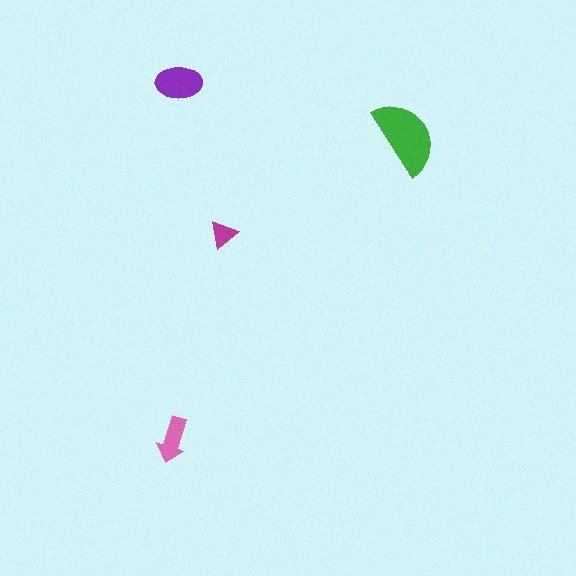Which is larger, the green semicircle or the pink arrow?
The green semicircle.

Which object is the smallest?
The magenta triangle.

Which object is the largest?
The green semicircle.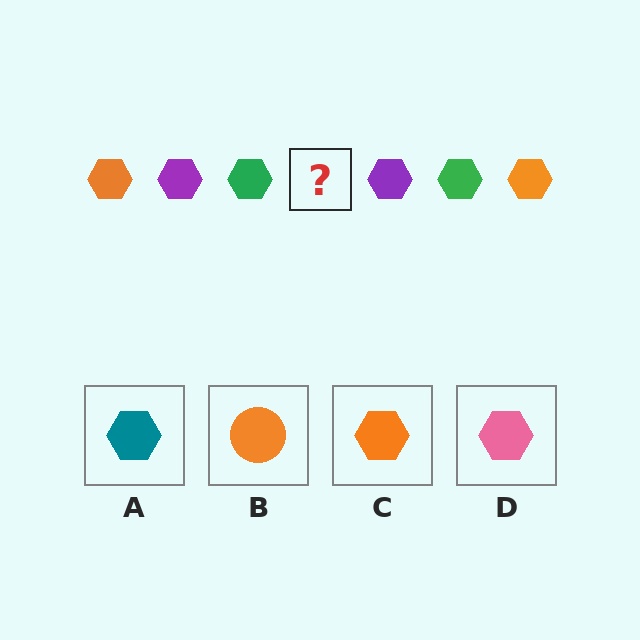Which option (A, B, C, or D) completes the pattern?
C.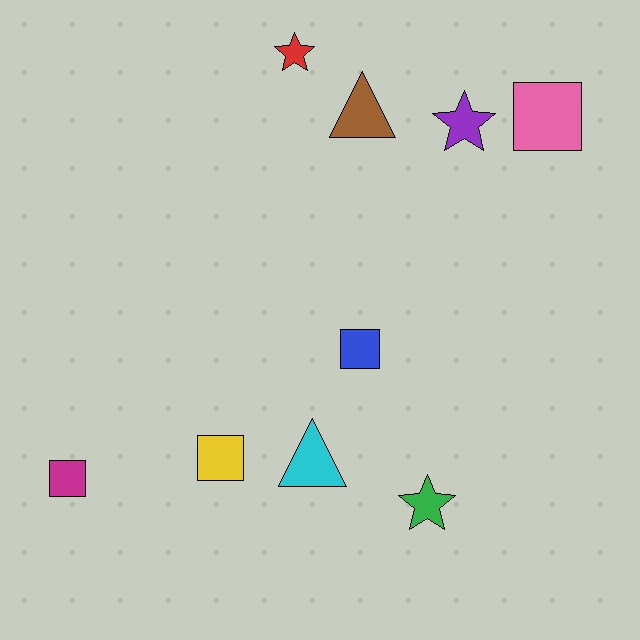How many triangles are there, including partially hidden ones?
There are 2 triangles.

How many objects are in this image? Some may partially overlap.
There are 9 objects.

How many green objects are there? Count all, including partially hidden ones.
There is 1 green object.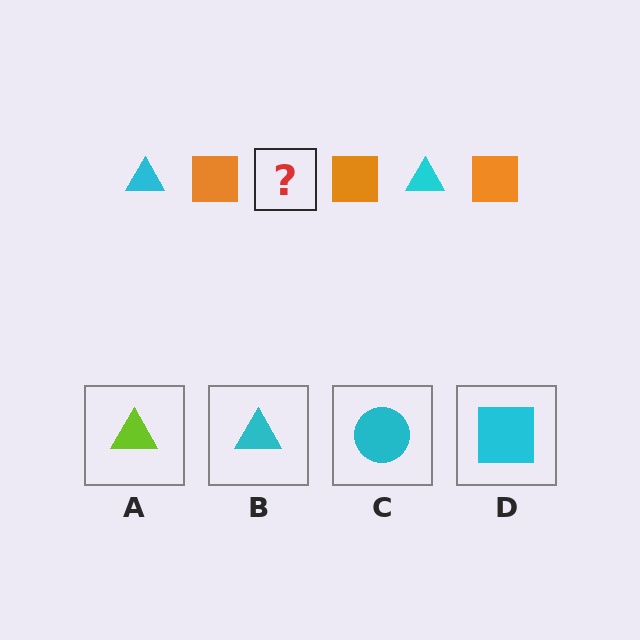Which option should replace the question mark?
Option B.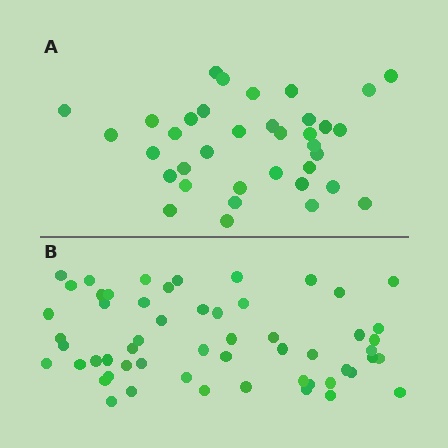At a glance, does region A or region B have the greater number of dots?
Region B (the bottom region) has more dots.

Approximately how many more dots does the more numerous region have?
Region B has approximately 20 more dots than region A.